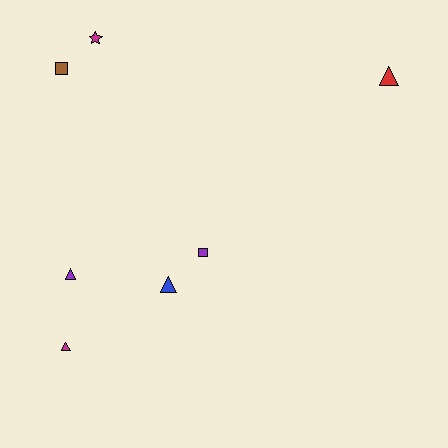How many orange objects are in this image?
There are no orange objects.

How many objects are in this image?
There are 7 objects.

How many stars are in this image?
There is 1 star.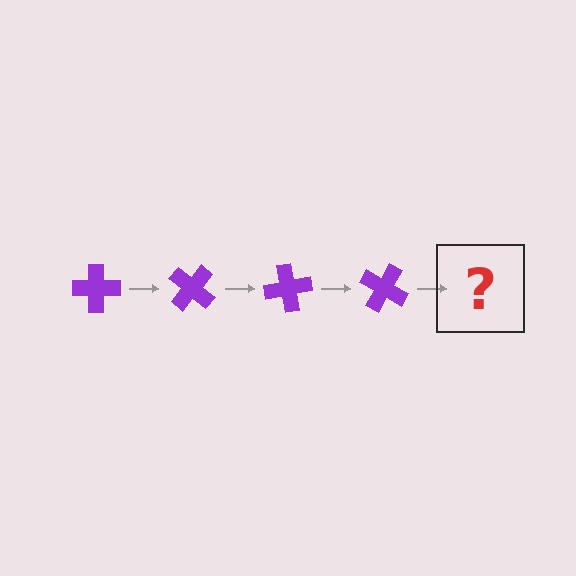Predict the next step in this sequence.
The next step is a purple cross rotated 160 degrees.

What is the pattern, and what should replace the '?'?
The pattern is that the cross rotates 40 degrees each step. The '?' should be a purple cross rotated 160 degrees.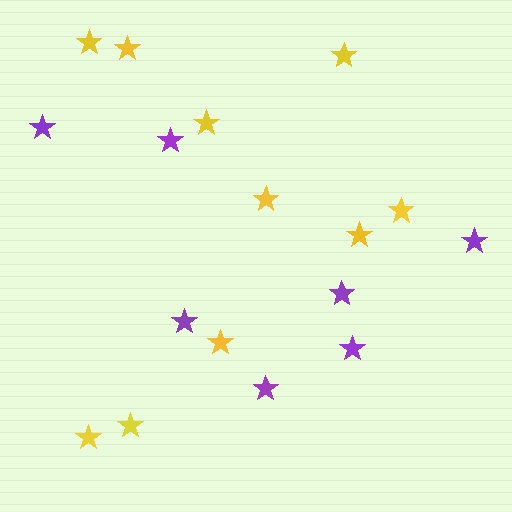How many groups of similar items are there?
There are 2 groups: one group of yellow stars (10) and one group of purple stars (7).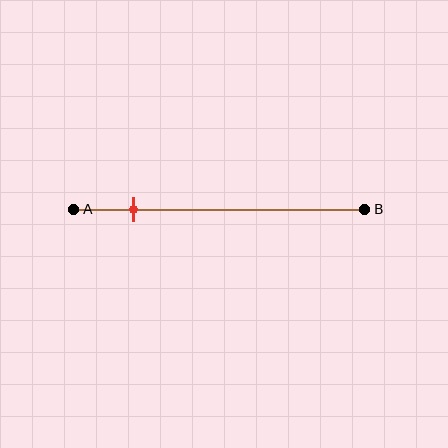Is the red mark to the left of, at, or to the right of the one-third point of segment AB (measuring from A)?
The red mark is to the left of the one-third point of segment AB.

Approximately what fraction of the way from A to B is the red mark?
The red mark is approximately 20% of the way from A to B.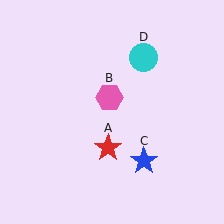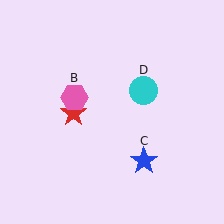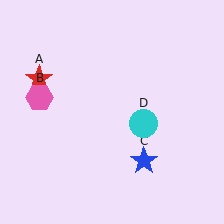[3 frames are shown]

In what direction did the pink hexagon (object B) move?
The pink hexagon (object B) moved left.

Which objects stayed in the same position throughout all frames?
Blue star (object C) remained stationary.